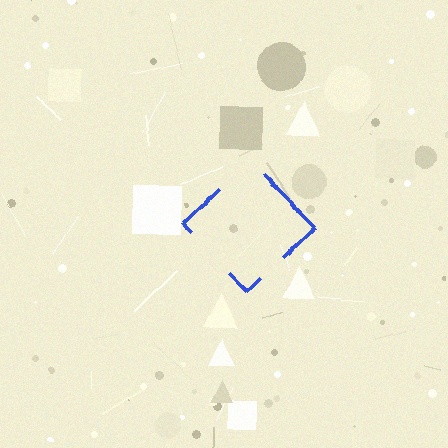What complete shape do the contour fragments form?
The contour fragments form a diamond.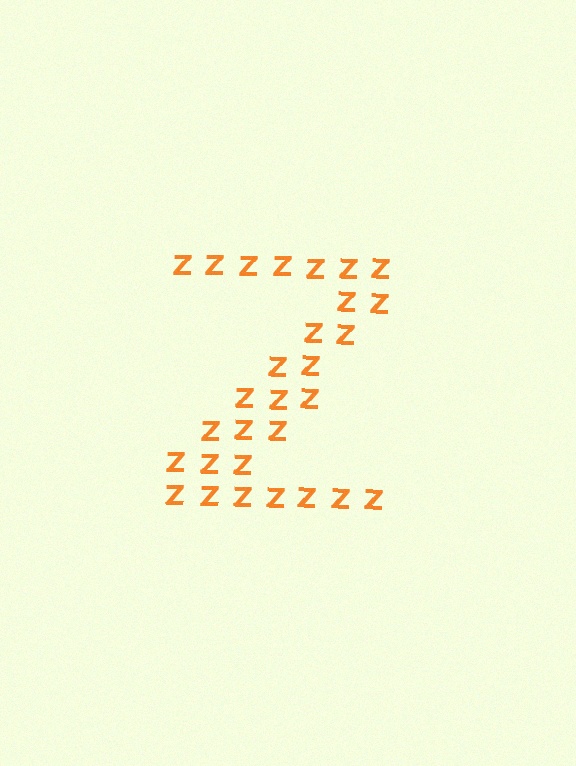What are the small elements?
The small elements are letter Z's.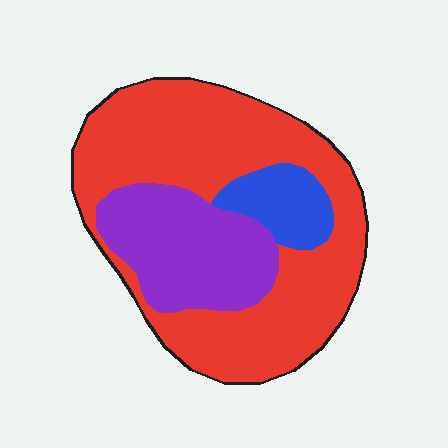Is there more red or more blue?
Red.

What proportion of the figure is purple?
Purple takes up about one quarter (1/4) of the figure.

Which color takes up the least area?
Blue, at roughly 10%.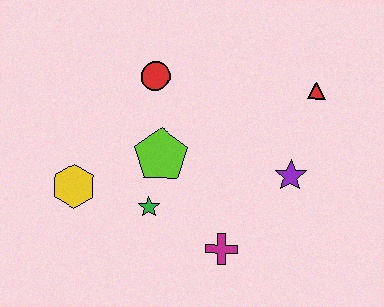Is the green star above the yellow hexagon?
No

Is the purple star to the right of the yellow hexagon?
Yes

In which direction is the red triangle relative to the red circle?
The red triangle is to the right of the red circle.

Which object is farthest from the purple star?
The yellow hexagon is farthest from the purple star.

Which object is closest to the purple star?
The red triangle is closest to the purple star.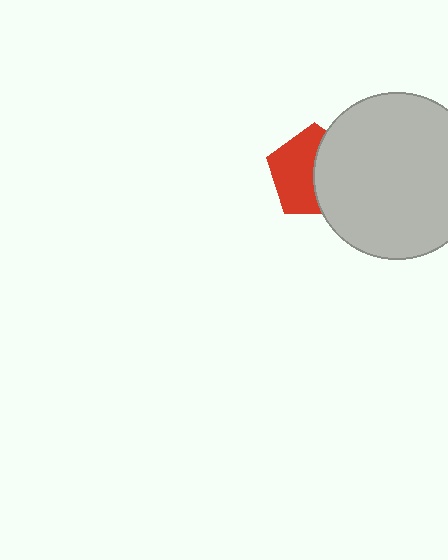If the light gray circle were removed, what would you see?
You would see the complete red pentagon.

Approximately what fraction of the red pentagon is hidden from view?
Roughly 46% of the red pentagon is hidden behind the light gray circle.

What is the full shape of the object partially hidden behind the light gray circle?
The partially hidden object is a red pentagon.